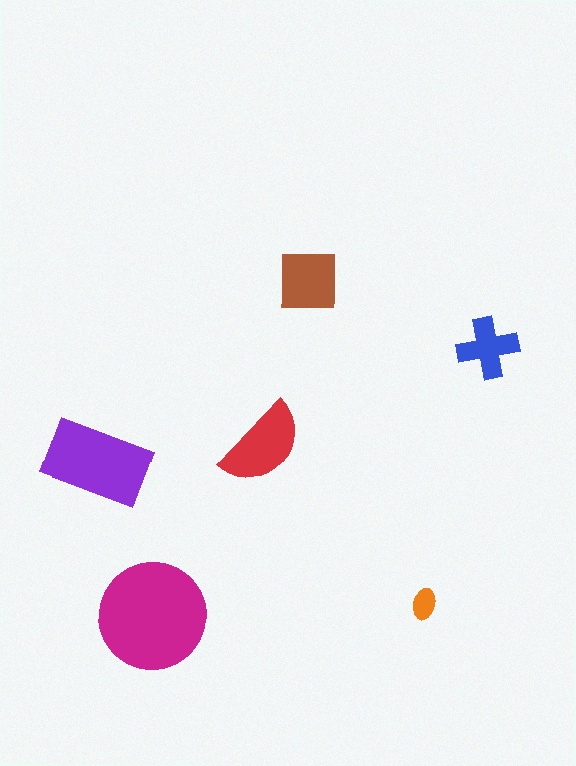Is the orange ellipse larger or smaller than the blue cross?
Smaller.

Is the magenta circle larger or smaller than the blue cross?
Larger.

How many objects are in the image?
There are 6 objects in the image.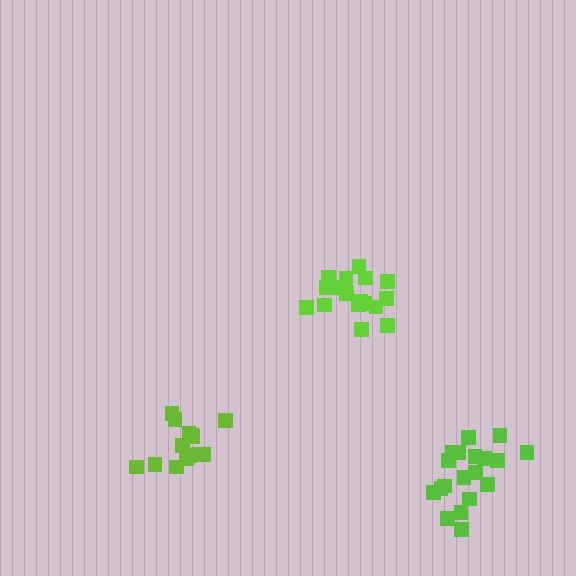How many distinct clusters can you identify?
There are 3 distinct clusters.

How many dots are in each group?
Group 1: 19 dots, Group 2: 17 dots, Group 3: 14 dots (50 total).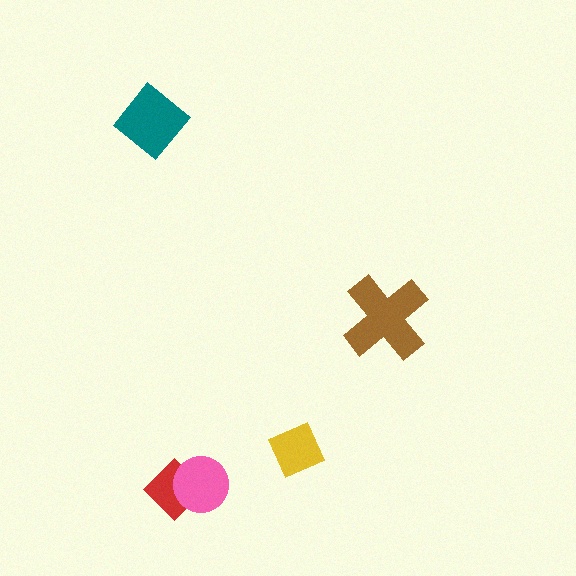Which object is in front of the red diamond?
The pink circle is in front of the red diamond.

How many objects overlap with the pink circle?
1 object overlaps with the pink circle.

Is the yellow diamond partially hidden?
No, no other shape covers it.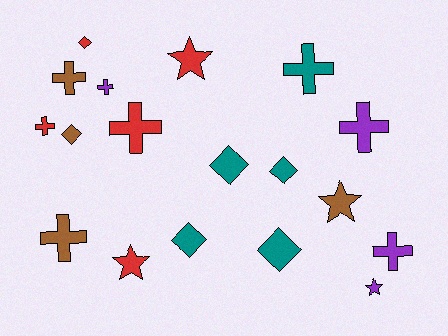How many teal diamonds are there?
There are 4 teal diamonds.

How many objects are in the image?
There are 18 objects.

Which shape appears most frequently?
Cross, with 8 objects.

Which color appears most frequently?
Red, with 5 objects.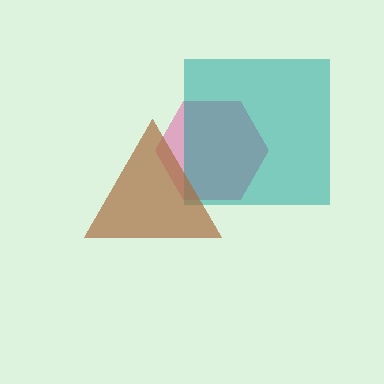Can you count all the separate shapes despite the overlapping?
Yes, there are 3 separate shapes.